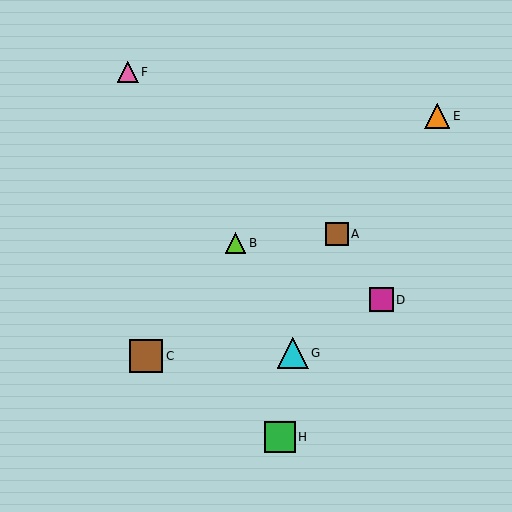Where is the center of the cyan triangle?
The center of the cyan triangle is at (293, 353).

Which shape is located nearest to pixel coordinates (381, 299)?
The magenta square (labeled D) at (381, 300) is nearest to that location.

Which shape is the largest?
The brown square (labeled C) is the largest.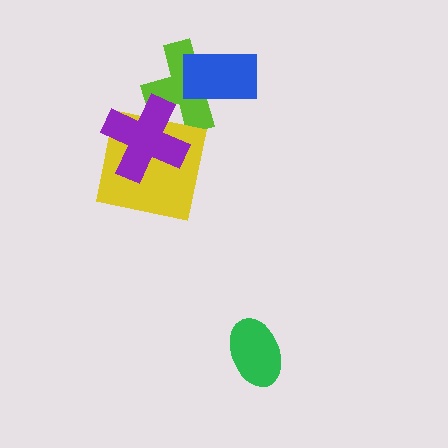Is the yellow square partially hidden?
Yes, it is partially covered by another shape.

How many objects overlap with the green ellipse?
0 objects overlap with the green ellipse.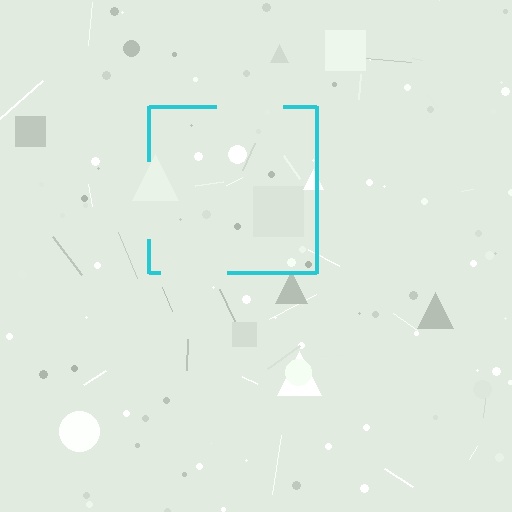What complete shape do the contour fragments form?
The contour fragments form a square.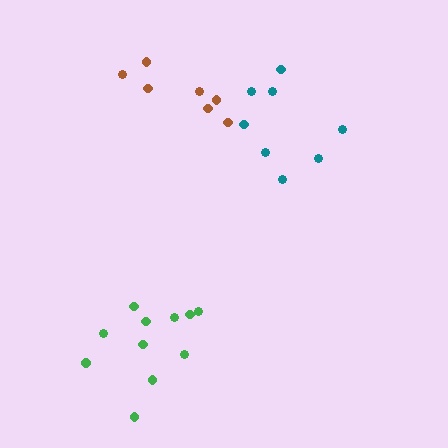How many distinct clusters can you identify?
There are 3 distinct clusters.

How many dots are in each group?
Group 1: 8 dots, Group 2: 7 dots, Group 3: 11 dots (26 total).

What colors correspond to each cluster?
The clusters are colored: teal, brown, green.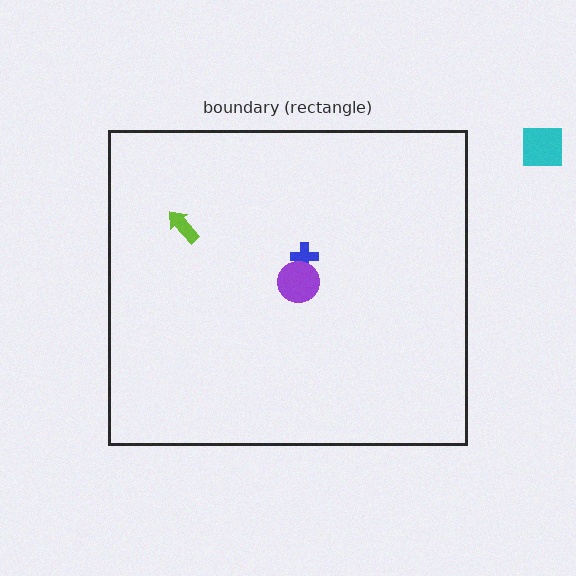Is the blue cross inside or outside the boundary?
Inside.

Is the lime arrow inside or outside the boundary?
Inside.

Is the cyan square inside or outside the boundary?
Outside.